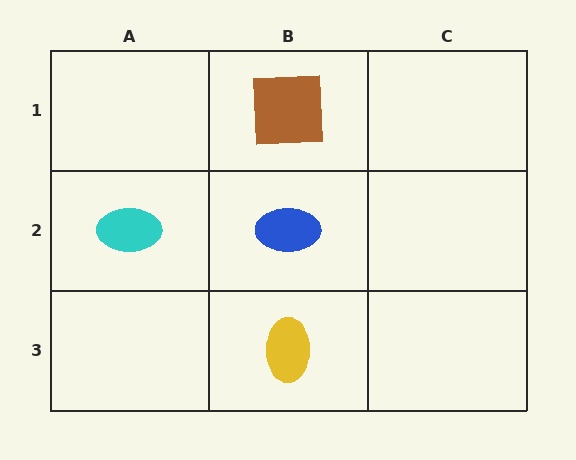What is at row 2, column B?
A blue ellipse.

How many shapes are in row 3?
1 shape.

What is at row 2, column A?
A cyan ellipse.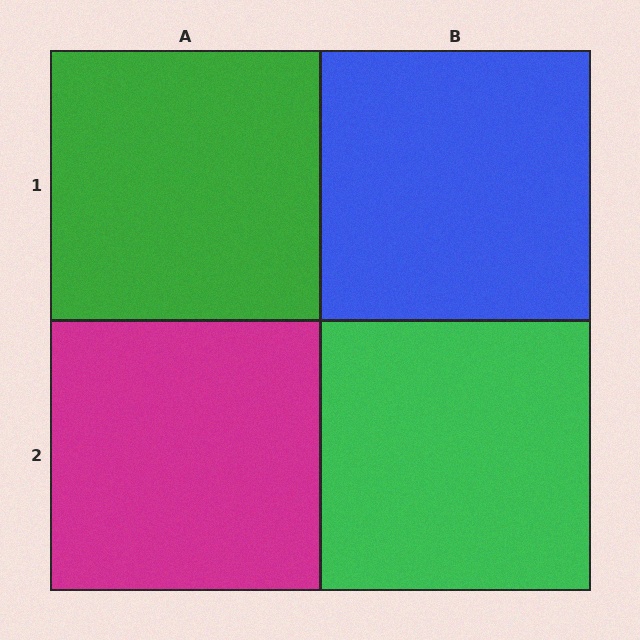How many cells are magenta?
1 cell is magenta.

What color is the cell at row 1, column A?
Green.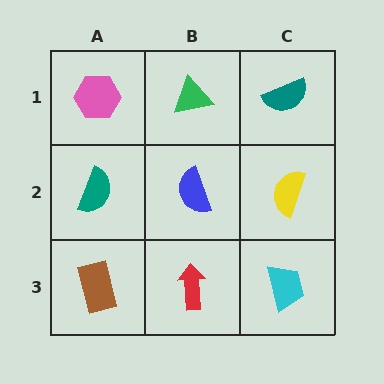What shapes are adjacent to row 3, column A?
A teal semicircle (row 2, column A), a red arrow (row 3, column B).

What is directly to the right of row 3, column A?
A red arrow.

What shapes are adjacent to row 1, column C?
A yellow semicircle (row 2, column C), a green triangle (row 1, column B).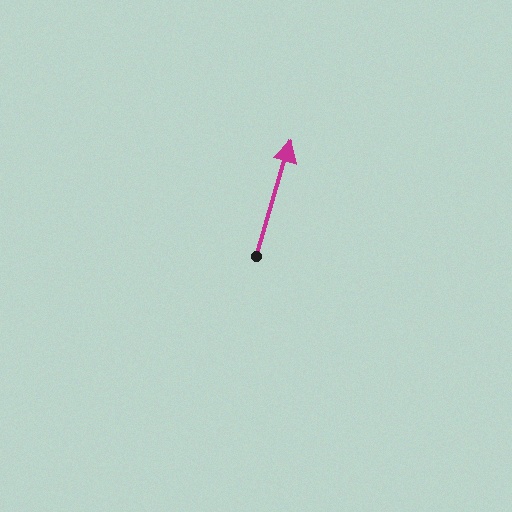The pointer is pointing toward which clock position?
Roughly 1 o'clock.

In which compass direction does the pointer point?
North.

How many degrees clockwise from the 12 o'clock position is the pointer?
Approximately 17 degrees.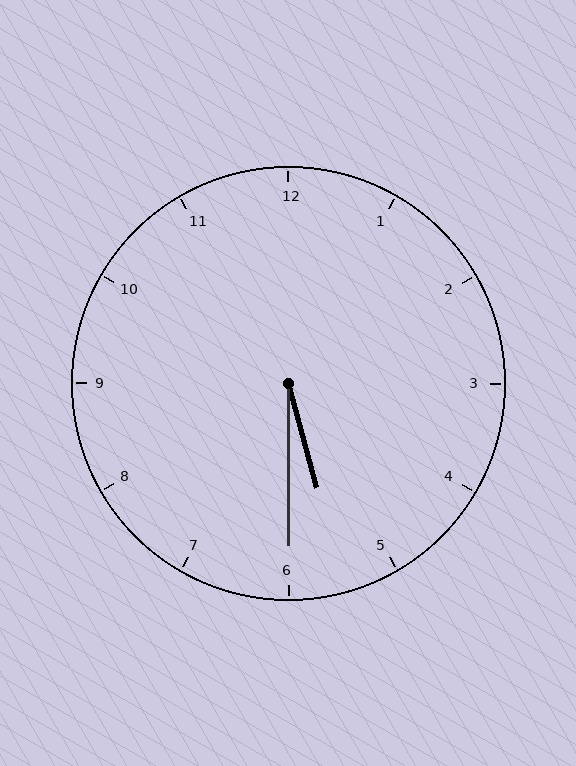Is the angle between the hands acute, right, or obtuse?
It is acute.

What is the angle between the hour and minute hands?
Approximately 15 degrees.